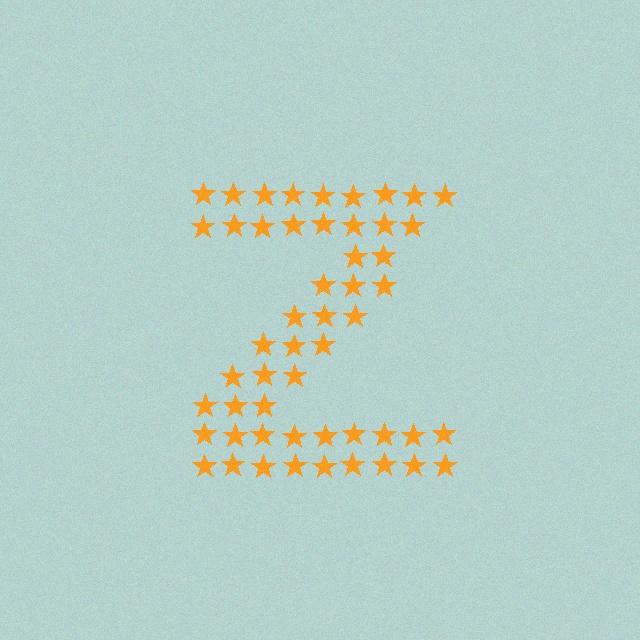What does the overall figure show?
The overall figure shows the letter Z.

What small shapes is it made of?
It is made of small stars.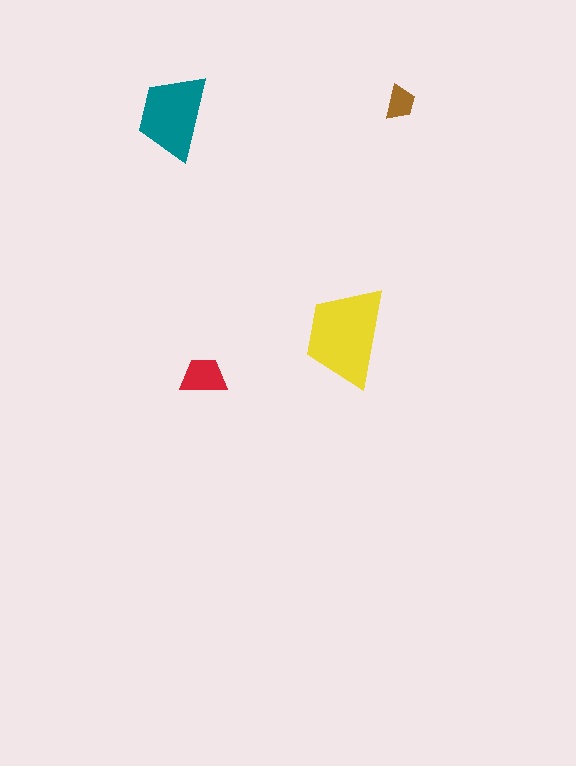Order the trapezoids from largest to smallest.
the yellow one, the teal one, the red one, the brown one.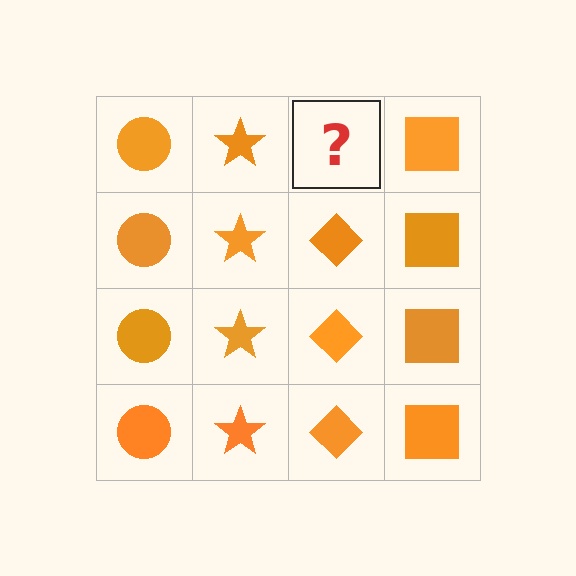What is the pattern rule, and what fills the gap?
The rule is that each column has a consistent shape. The gap should be filled with an orange diamond.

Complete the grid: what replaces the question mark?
The question mark should be replaced with an orange diamond.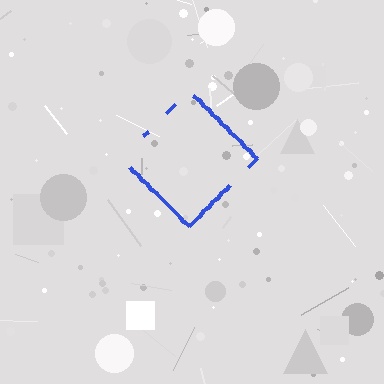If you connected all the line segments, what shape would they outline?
They would outline a diamond.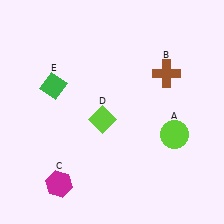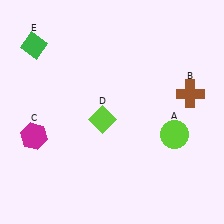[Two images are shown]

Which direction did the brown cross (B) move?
The brown cross (B) moved right.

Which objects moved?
The objects that moved are: the brown cross (B), the magenta hexagon (C), the green diamond (E).